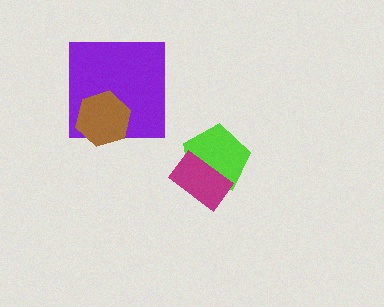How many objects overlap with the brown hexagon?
1 object overlaps with the brown hexagon.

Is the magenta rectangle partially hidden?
No, no other shape covers it.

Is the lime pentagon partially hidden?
Yes, it is partially covered by another shape.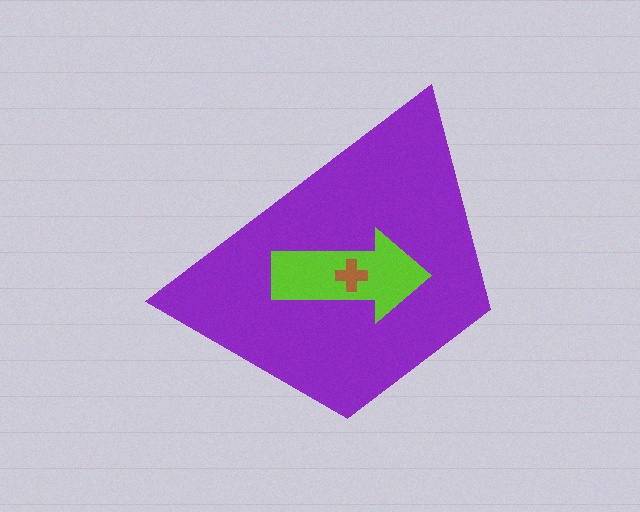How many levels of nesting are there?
3.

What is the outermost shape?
The purple trapezoid.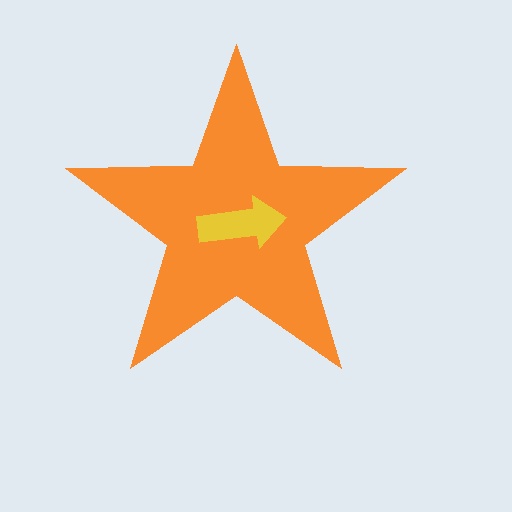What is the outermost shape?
The orange star.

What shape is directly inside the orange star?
The yellow arrow.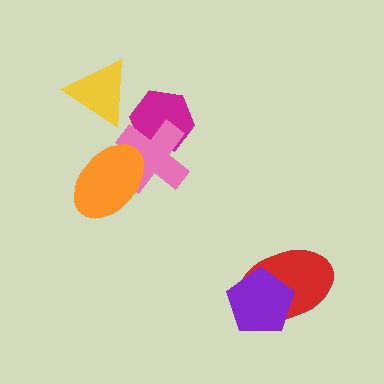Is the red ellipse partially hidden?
Yes, it is partially covered by another shape.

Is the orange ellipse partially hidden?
No, no other shape covers it.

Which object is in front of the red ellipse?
The purple pentagon is in front of the red ellipse.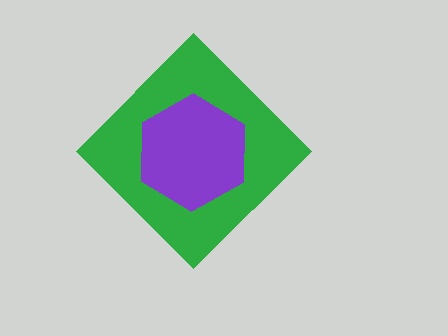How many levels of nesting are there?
2.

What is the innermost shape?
The purple hexagon.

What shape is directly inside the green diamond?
The purple hexagon.